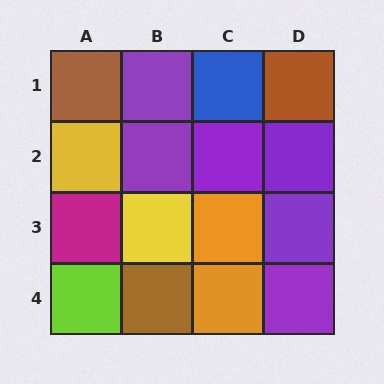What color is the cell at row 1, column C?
Blue.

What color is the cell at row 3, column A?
Magenta.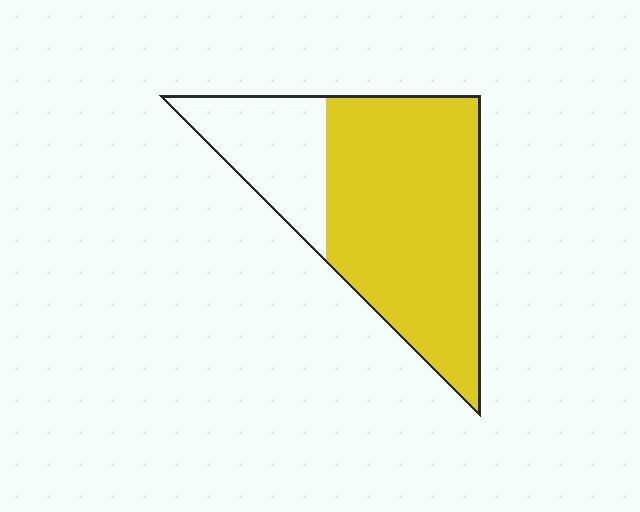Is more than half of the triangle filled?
Yes.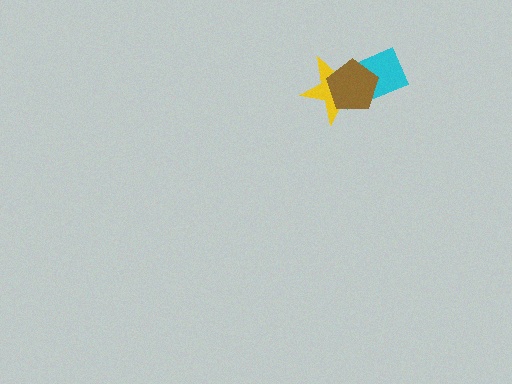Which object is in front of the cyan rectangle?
The brown pentagon is in front of the cyan rectangle.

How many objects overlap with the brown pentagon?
2 objects overlap with the brown pentagon.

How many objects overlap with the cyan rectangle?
2 objects overlap with the cyan rectangle.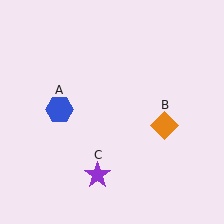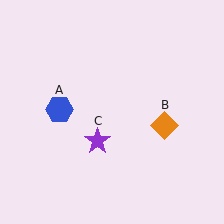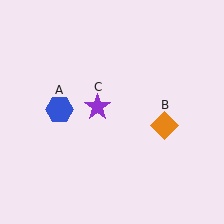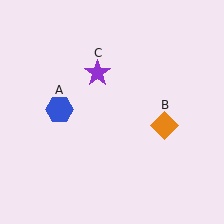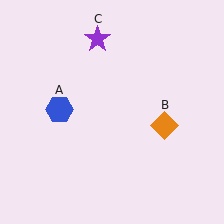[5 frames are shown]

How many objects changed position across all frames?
1 object changed position: purple star (object C).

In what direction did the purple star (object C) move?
The purple star (object C) moved up.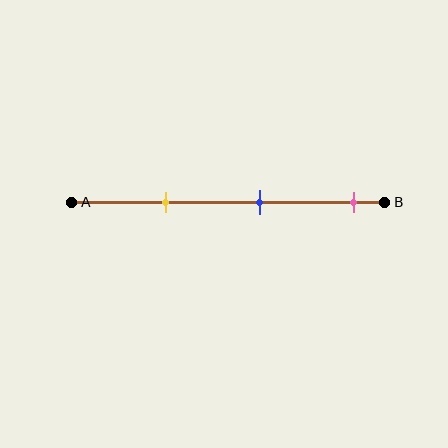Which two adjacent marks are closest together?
The yellow and blue marks are the closest adjacent pair.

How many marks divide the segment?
There are 3 marks dividing the segment.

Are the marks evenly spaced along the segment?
Yes, the marks are approximately evenly spaced.